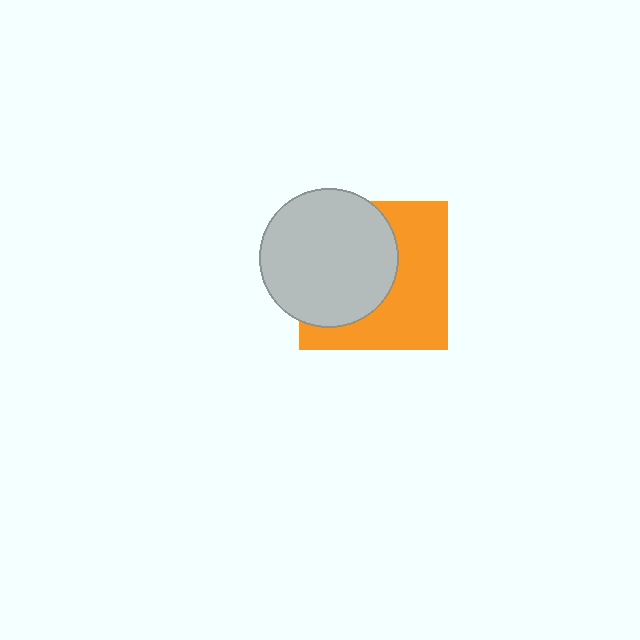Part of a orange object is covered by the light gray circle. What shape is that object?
It is a square.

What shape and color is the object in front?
The object in front is a light gray circle.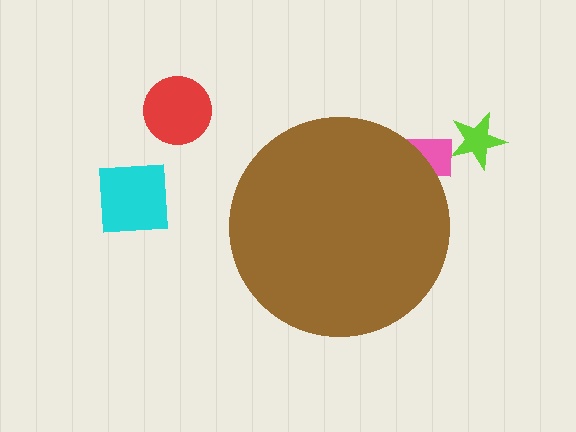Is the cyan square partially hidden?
No, the cyan square is fully visible.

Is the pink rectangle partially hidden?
Yes, the pink rectangle is partially hidden behind the brown circle.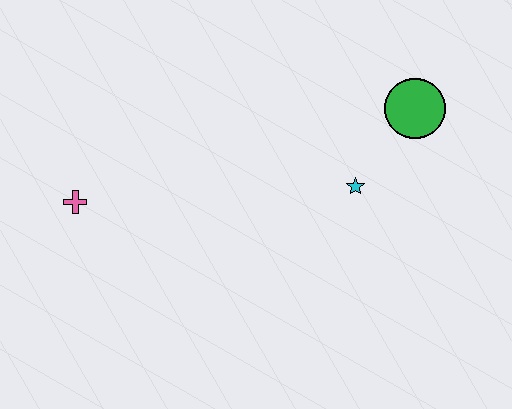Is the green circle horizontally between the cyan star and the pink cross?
No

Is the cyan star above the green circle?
No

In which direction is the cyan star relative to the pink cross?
The cyan star is to the right of the pink cross.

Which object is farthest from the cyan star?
The pink cross is farthest from the cyan star.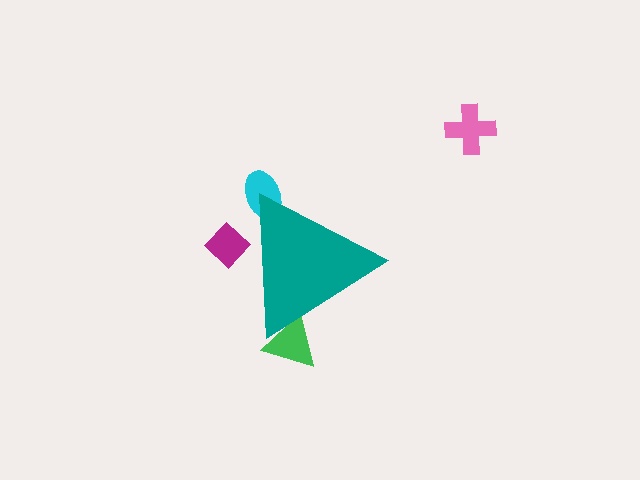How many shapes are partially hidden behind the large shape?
3 shapes are partially hidden.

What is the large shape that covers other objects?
A teal triangle.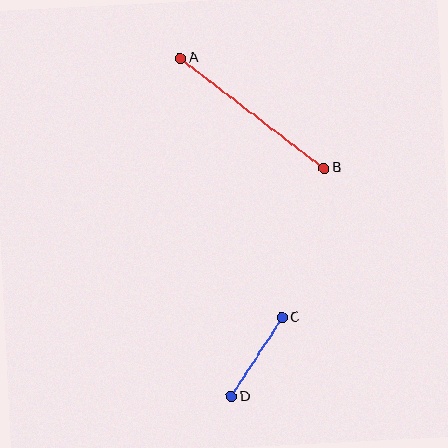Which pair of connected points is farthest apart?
Points A and B are farthest apart.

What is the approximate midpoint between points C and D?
The midpoint is at approximately (257, 357) pixels.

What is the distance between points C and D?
The distance is approximately 94 pixels.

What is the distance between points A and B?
The distance is approximately 181 pixels.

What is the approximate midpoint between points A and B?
The midpoint is at approximately (252, 113) pixels.